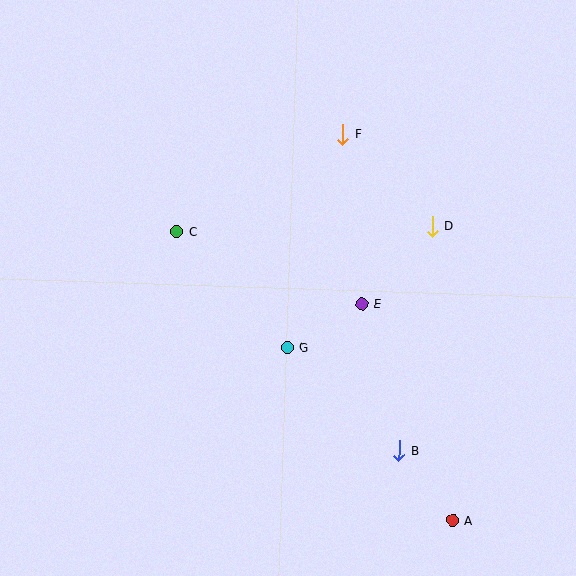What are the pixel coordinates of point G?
Point G is at (287, 347).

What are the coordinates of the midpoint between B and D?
The midpoint between B and D is at (416, 338).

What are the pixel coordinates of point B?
Point B is at (399, 451).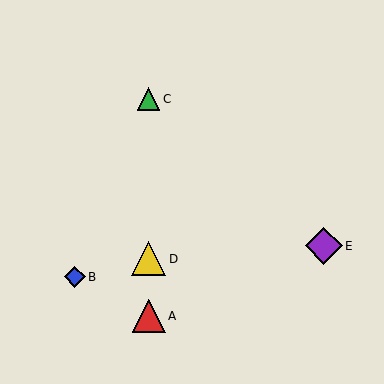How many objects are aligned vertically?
3 objects (A, C, D) are aligned vertically.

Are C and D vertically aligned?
Yes, both are at x≈149.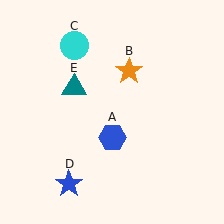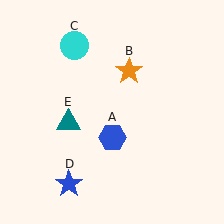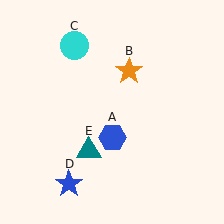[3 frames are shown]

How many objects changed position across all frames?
1 object changed position: teal triangle (object E).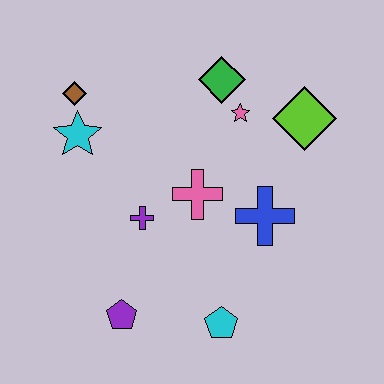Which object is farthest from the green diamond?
The purple pentagon is farthest from the green diamond.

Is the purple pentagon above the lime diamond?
No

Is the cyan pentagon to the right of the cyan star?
Yes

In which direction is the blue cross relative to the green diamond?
The blue cross is below the green diamond.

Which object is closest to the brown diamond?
The cyan star is closest to the brown diamond.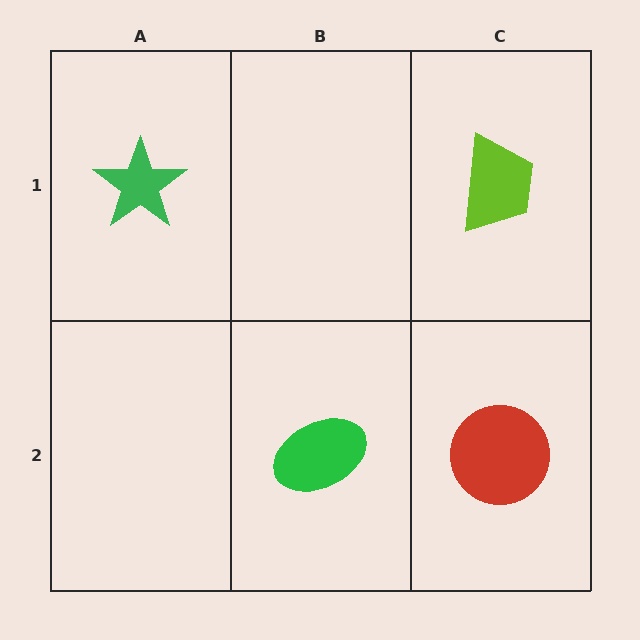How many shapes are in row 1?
2 shapes.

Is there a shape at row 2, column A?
No, that cell is empty.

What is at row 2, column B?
A green ellipse.